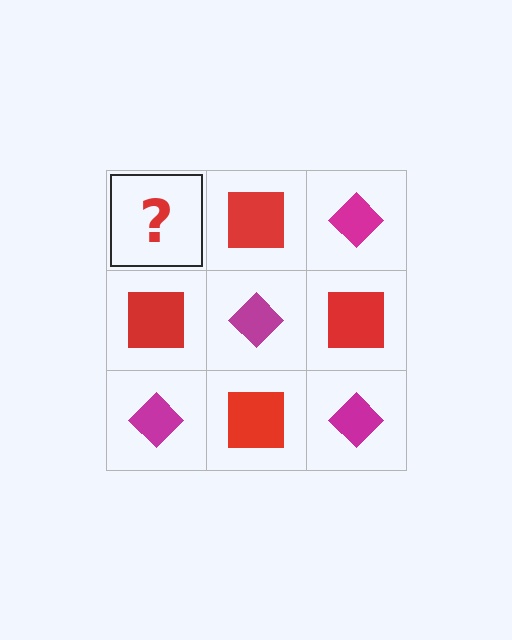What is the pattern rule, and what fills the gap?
The rule is that it alternates magenta diamond and red square in a checkerboard pattern. The gap should be filled with a magenta diamond.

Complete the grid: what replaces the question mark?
The question mark should be replaced with a magenta diamond.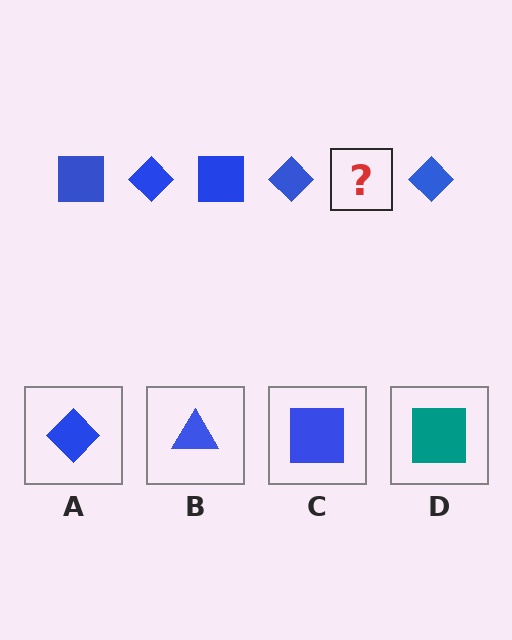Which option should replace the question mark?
Option C.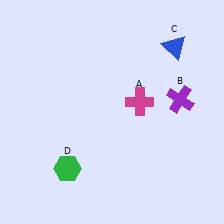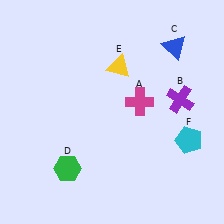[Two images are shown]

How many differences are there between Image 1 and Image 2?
There are 2 differences between the two images.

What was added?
A yellow triangle (E), a cyan pentagon (F) were added in Image 2.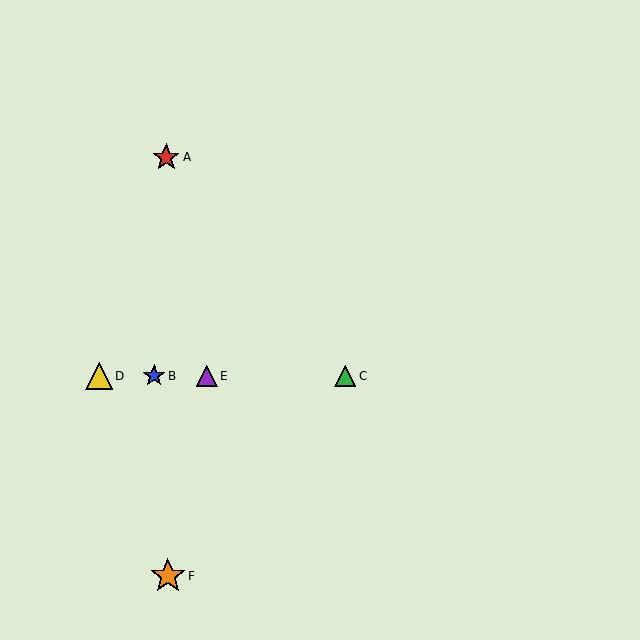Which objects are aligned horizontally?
Objects B, C, D, E are aligned horizontally.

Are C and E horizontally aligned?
Yes, both are at y≈376.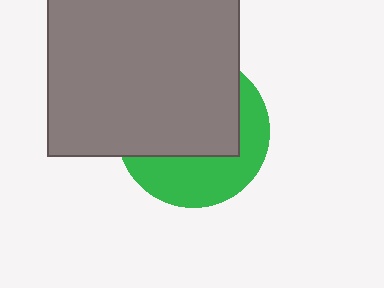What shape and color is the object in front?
The object in front is a gray square.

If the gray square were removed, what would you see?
You would see the complete green circle.